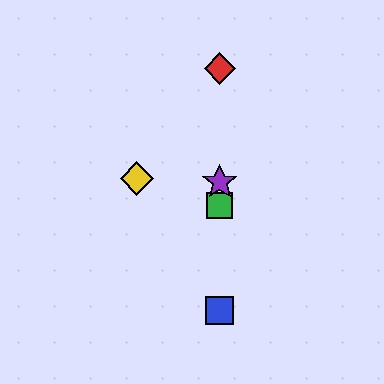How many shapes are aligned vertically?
4 shapes (the red diamond, the blue square, the green square, the purple star) are aligned vertically.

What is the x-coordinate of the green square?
The green square is at x≈220.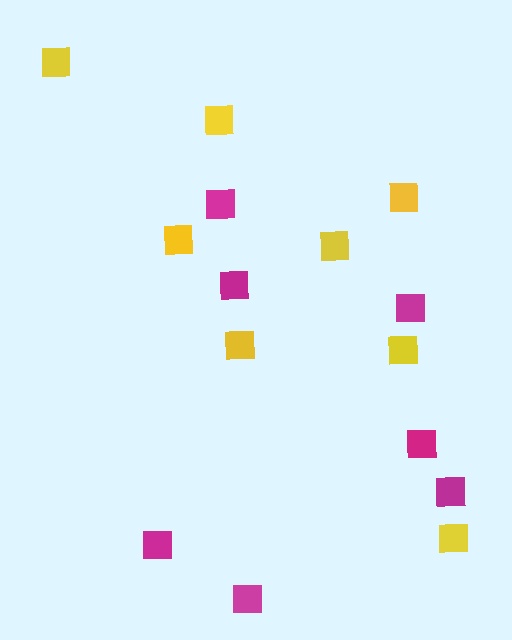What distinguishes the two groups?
There are 2 groups: one group of magenta squares (7) and one group of yellow squares (8).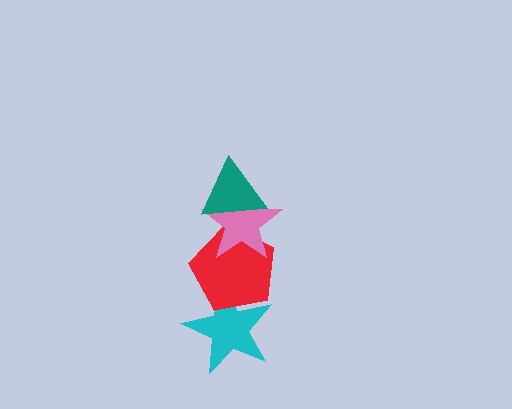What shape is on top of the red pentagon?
The pink star is on top of the red pentagon.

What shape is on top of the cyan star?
The red pentagon is on top of the cyan star.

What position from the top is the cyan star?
The cyan star is 4th from the top.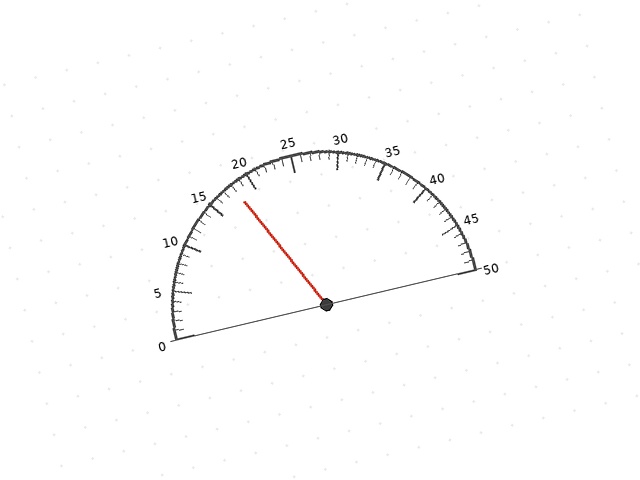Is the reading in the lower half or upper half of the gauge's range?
The reading is in the lower half of the range (0 to 50).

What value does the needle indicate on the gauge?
The needle indicates approximately 18.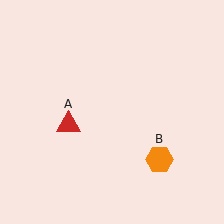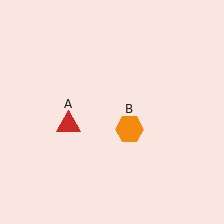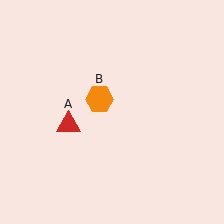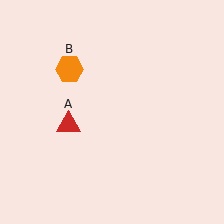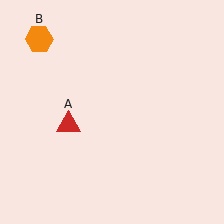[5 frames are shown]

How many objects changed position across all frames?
1 object changed position: orange hexagon (object B).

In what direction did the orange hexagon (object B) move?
The orange hexagon (object B) moved up and to the left.